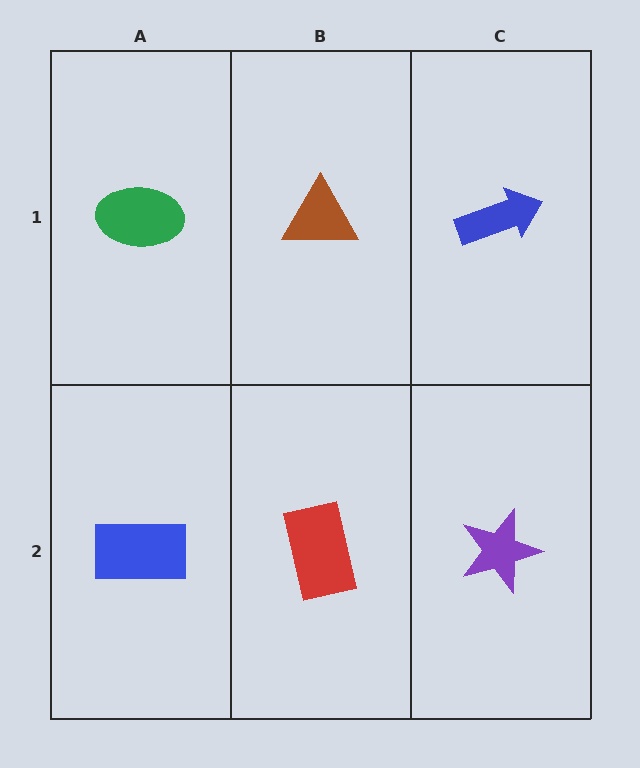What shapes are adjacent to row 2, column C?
A blue arrow (row 1, column C), a red rectangle (row 2, column B).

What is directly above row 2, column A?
A green ellipse.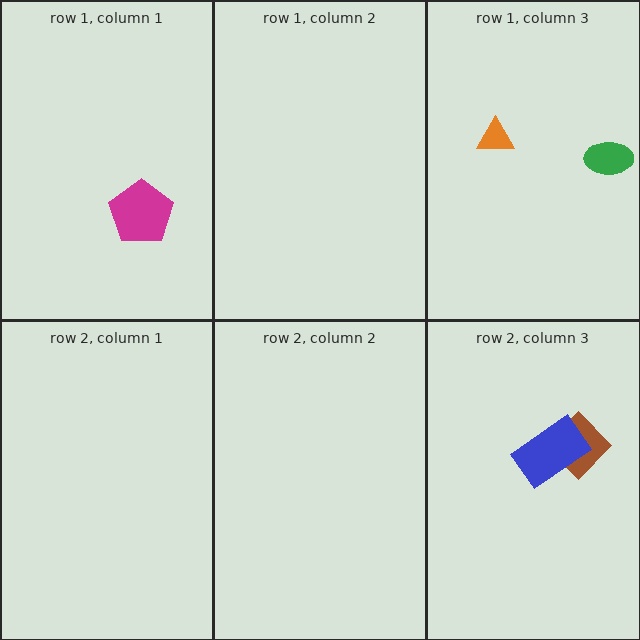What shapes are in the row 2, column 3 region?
The brown diamond, the blue rectangle.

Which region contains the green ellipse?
The row 1, column 3 region.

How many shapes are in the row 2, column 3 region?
2.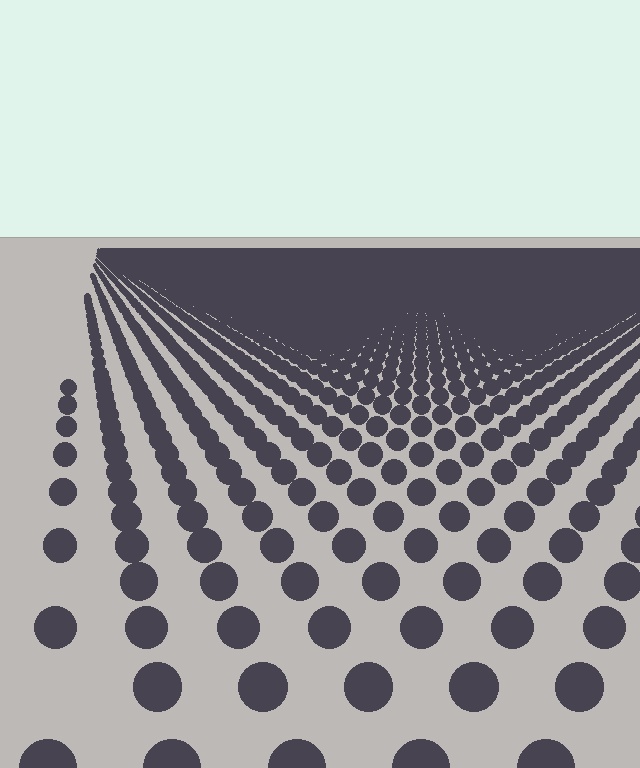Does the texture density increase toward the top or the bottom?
Density increases toward the top.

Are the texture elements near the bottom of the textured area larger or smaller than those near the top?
Larger. Near the bottom, elements are closer to the viewer and appear at a bigger on-screen size.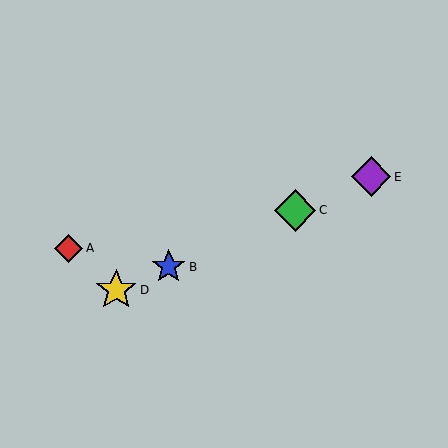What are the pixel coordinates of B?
Object B is at (169, 267).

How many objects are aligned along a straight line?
4 objects (B, C, D, E) are aligned along a straight line.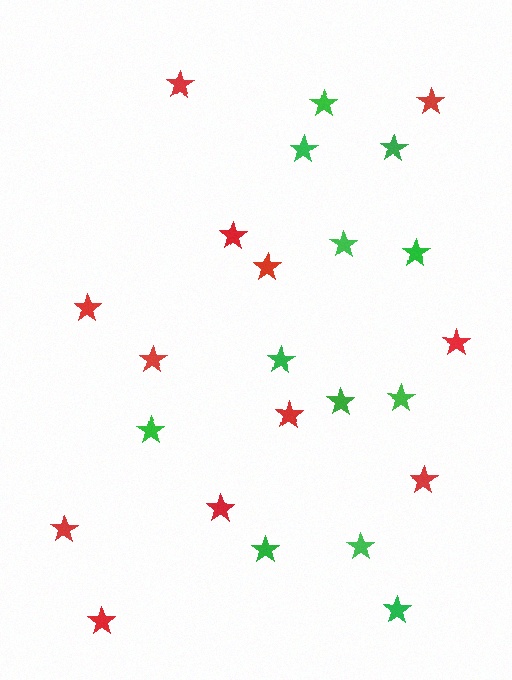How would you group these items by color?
There are 2 groups: one group of red stars (12) and one group of green stars (12).